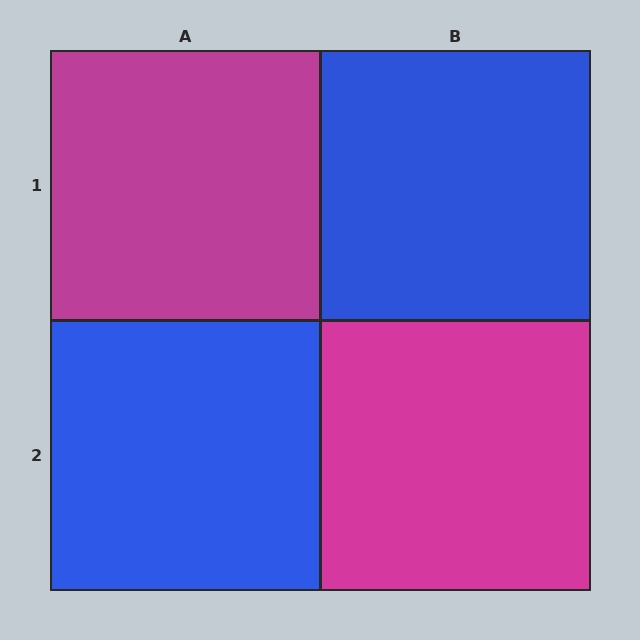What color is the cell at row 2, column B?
Magenta.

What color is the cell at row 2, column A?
Blue.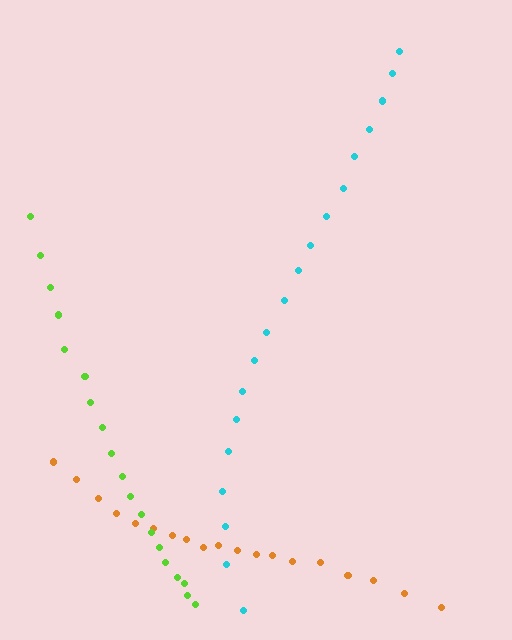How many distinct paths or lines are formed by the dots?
There are 3 distinct paths.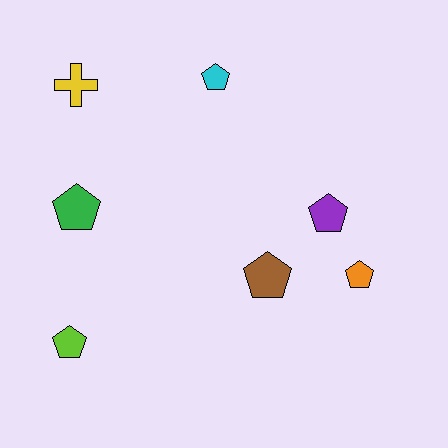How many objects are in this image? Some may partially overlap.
There are 7 objects.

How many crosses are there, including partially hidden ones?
There is 1 cross.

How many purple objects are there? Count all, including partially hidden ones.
There is 1 purple object.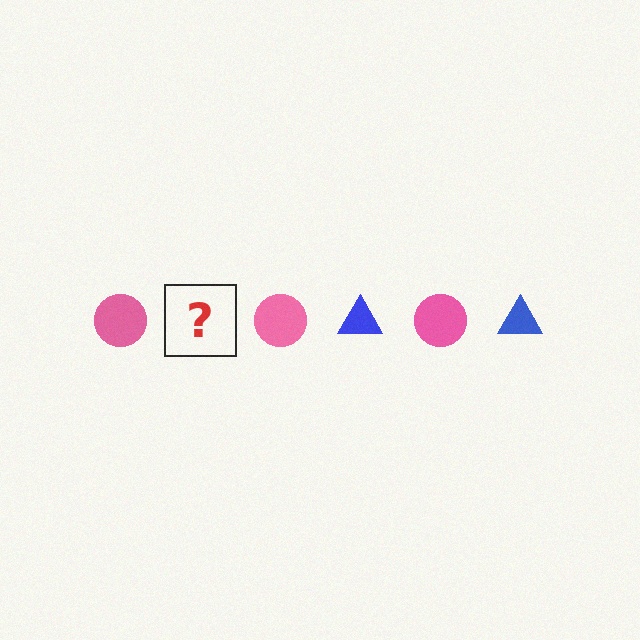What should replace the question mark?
The question mark should be replaced with a blue triangle.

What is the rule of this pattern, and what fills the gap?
The rule is that the pattern alternates between pink circle and blue triangle. The gap should be filled with a blue triangle.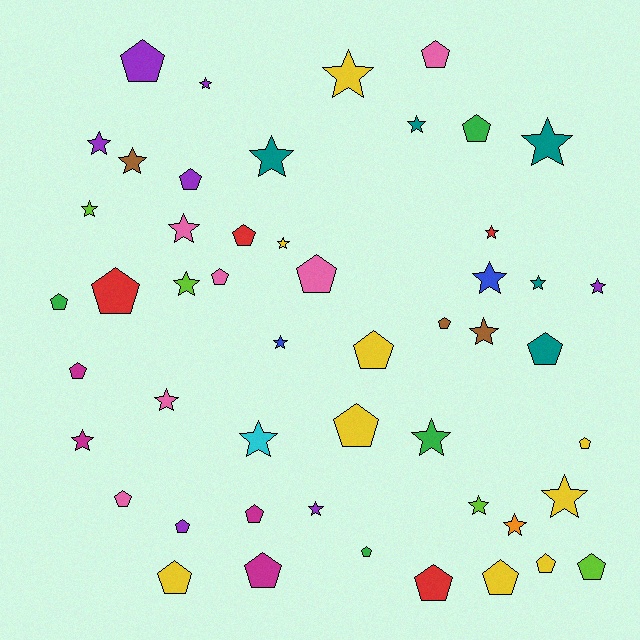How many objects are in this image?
There are 50 objects.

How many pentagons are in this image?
There are 25 pentagons.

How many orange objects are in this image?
There is 1 orange object.